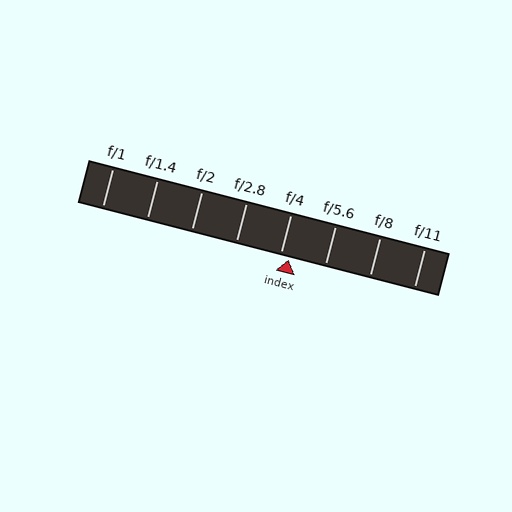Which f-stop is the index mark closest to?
The index mark is closest to f/4.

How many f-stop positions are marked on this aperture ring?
There are 8 f-stop positions marked.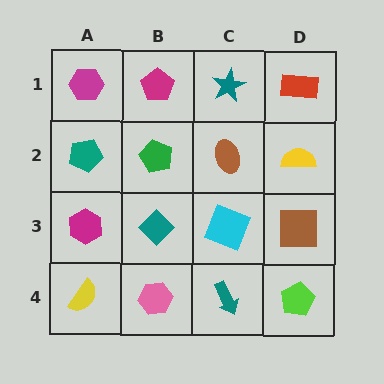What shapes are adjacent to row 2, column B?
A magenta pentagon (row 1, column B), a teal diamond (row 3, column B), a teal pentagon (row 2, column A), a brown ellipse (row 2, column C).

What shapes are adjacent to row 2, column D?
A red rectangle (row 1, column D), a brown square (row 3, column D), a brown ellipse (row 2, column C).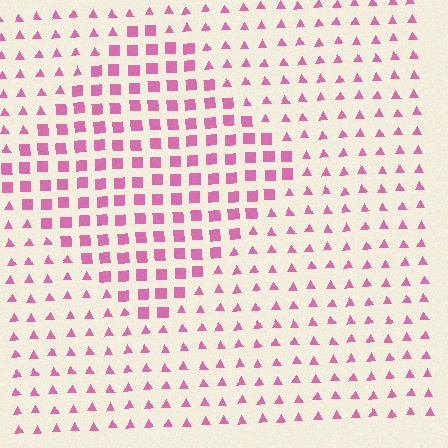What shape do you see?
I see a diamond.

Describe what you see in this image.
The image is filled with small pink elements arranged in a uniform grid. A diamond-shaped region contains squares, while the surrounding area contains triangles. The boundary is defined purely by the change in element shape.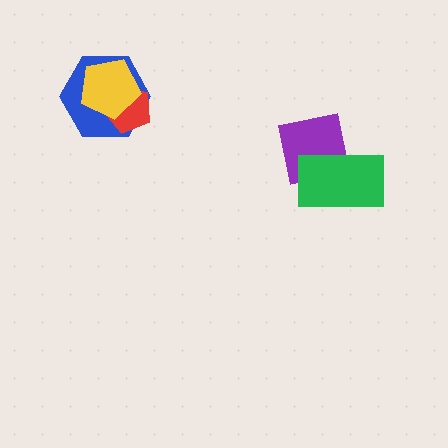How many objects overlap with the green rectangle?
1 object overlaps with the green rectangle.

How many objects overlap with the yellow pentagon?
2 objects overlap with the yellow pentagon.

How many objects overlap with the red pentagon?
2 objects overlap with the red pentagon.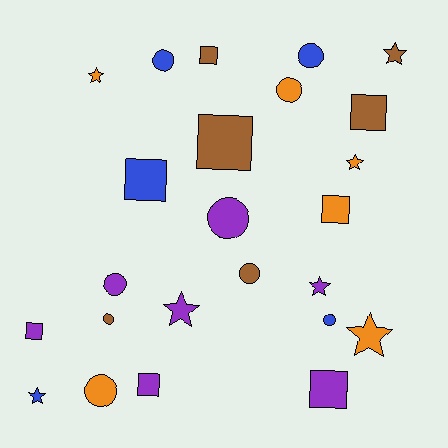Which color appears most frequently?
Purple, with 7 objects.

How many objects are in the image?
There are 24 objects.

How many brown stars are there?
There is 1 brown star.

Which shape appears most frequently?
Circle, with 9 objects.